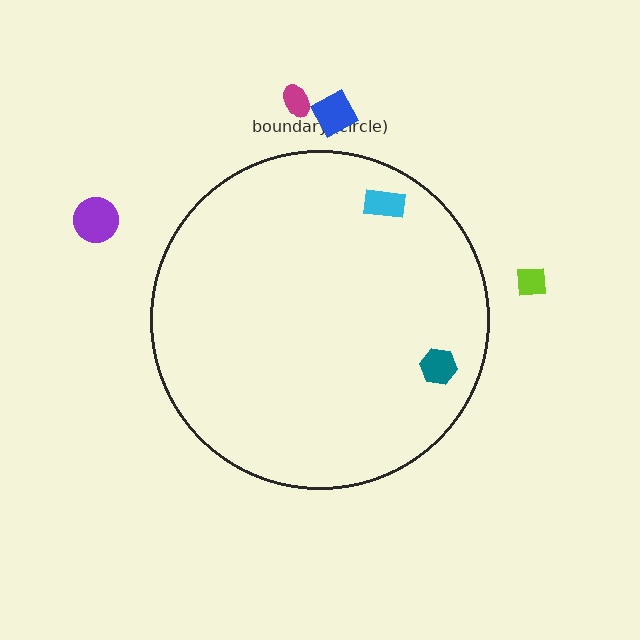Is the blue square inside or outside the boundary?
Outside.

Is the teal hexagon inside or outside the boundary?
Inside.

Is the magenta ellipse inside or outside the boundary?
Outside.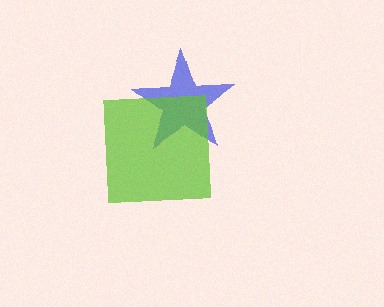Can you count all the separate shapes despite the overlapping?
Yes, there are 2 separate shapes.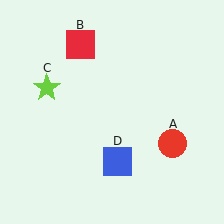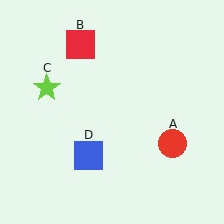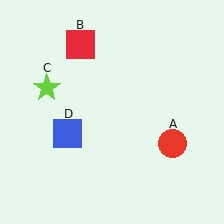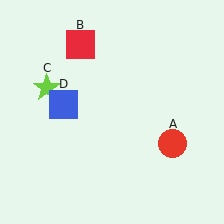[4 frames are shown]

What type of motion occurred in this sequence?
The blue square (object D) rotated clockwise around the center of the scene.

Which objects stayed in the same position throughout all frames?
Red circle (object A) and red square (object B) and lime star (object C) remained stationary.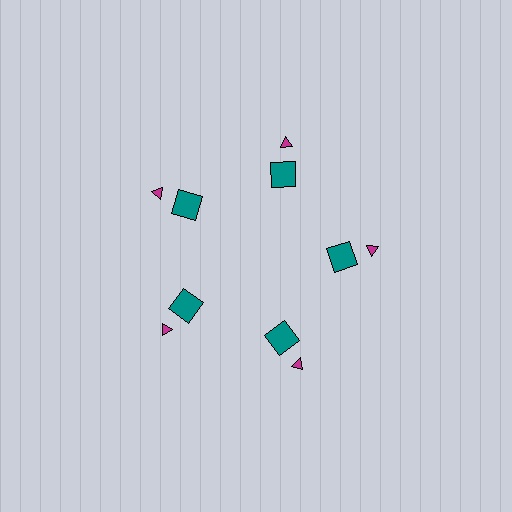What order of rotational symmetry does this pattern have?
This pattern has 5-fold rotational symmetry.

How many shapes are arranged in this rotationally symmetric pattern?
There are 10 shapes, arranged in 5 groups of 2.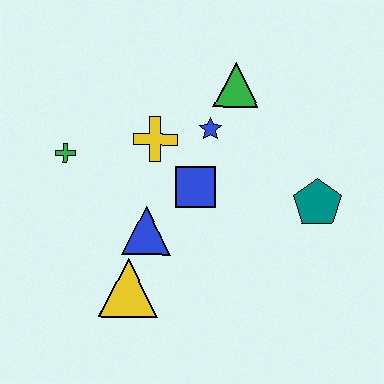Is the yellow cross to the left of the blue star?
Yes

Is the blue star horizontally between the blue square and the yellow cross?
No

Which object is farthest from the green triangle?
The yellow triangle is farthest from the green triangle.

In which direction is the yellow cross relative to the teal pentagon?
The yellow cross is to the left of the teal pentagon.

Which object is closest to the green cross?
The yellow cross is closest to the green cross.